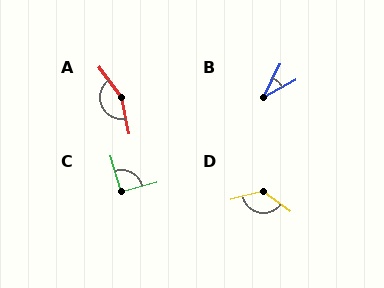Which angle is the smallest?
B, at approximately 35 degrees.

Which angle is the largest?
A, at approximately 156 degrees.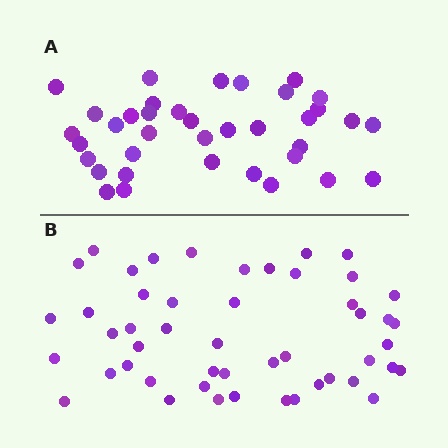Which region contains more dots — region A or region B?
Region B (the bottom region) has more dots.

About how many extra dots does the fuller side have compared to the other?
Region B has roughly 12 or so more dots than region A.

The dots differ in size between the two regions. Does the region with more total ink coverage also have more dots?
No. Region A has more total ink coverage because its dots are larger, but region B actually contains more individual dots. Total area can be misleading — the number of items is what matters here.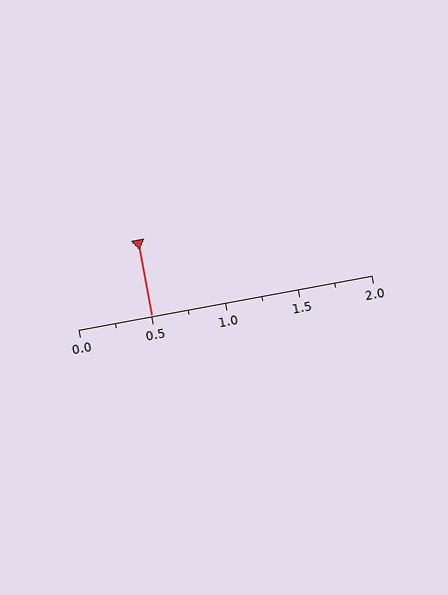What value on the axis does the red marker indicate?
The marker indicates approximately 0.5.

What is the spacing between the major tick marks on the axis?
The major ticks are spaced 0.5 apart.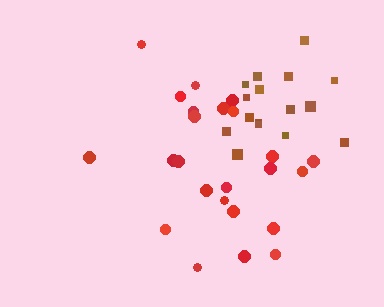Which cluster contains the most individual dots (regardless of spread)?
Red (24).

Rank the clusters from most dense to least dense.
brown, red.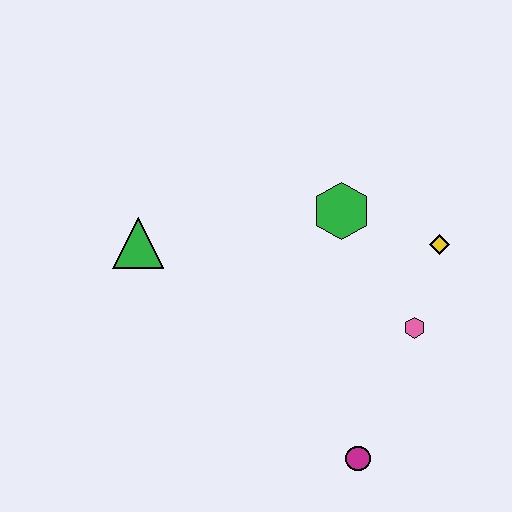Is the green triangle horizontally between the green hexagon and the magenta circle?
No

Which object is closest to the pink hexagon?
The yellow diamond is closest to the pink hexagon.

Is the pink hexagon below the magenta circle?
No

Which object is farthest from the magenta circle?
The green triangle is farthest from the magenta circle.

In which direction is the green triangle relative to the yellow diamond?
The green triangle is to the left of the yellow diamond.